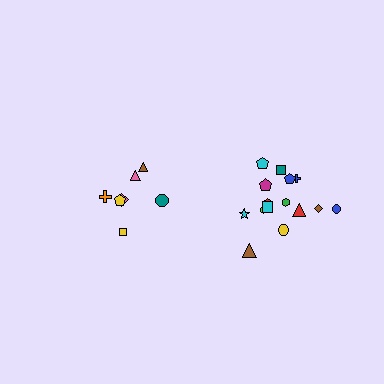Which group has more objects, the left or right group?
The right group.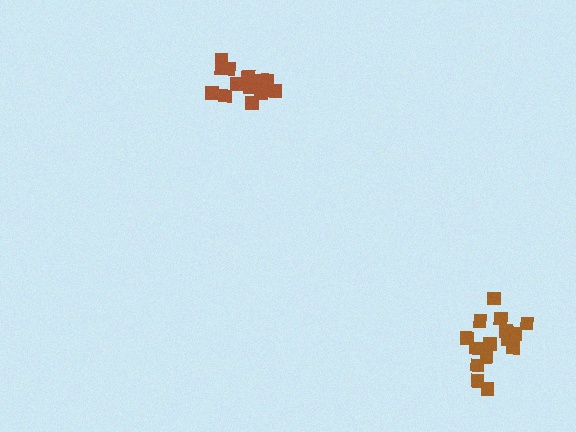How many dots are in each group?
Group 1: 15 dots, Group 2: 15 dots (30 total).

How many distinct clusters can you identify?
There are 2 distinct clusters.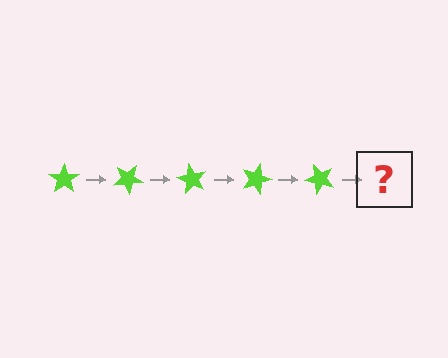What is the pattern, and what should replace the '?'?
The pattern is that the star rotates 30 degrees each step. The '?' should be a lime star rotated 150 degrees.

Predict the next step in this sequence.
The next step is a lime star rotated 150 degrees.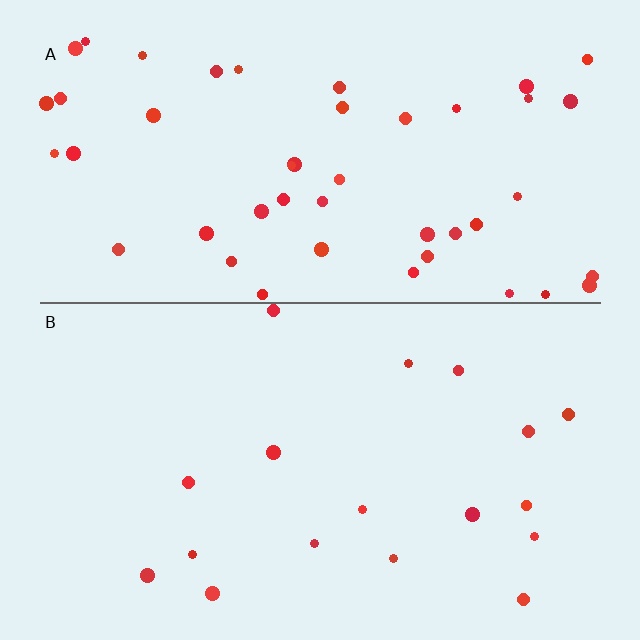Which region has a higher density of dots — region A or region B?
A (the top).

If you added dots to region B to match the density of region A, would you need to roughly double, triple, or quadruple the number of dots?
Approximately triple.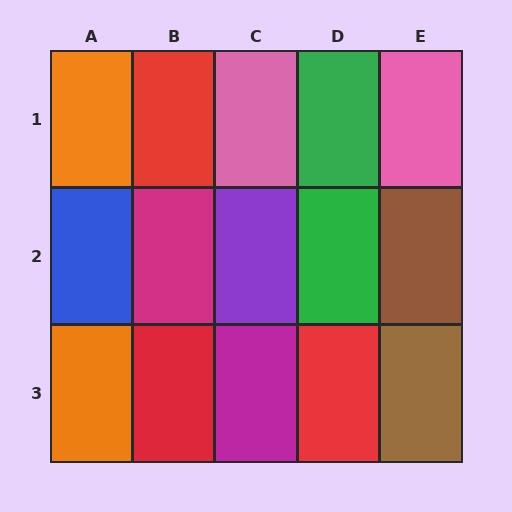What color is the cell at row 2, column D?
Green.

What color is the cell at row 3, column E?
Brown.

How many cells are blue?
1 cell is blue.